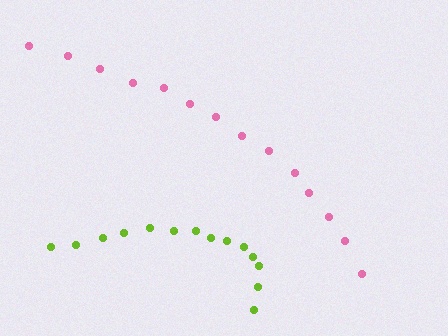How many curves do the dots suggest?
There are 2 distinct paths.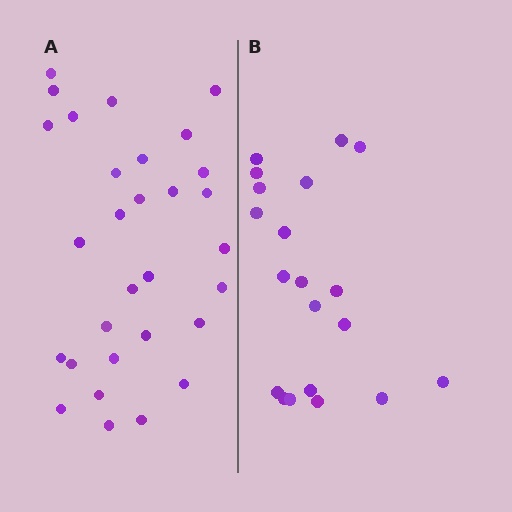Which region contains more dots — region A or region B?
Region A (the left region) has more dots.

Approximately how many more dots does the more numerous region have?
Region A has roughly 10 or so more dots than region B.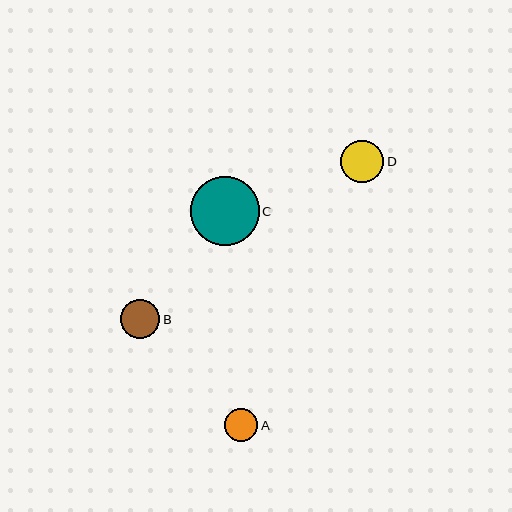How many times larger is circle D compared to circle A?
Circle D is approximately 1.3 times the size of circle A.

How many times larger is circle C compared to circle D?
Circle C is approximately 1.6 times the size of circle D.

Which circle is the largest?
Circle C is the largest with a size of approximately 69 pixels.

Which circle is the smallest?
Circle A is the smallest with a size of approximately 33 pixels.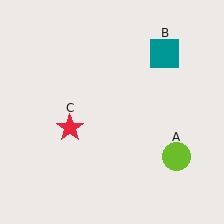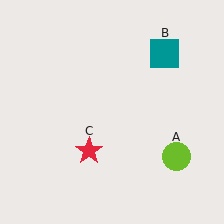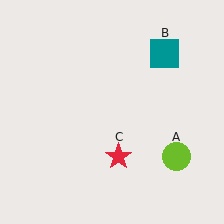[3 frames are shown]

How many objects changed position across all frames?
1 object changed position: red star (object C).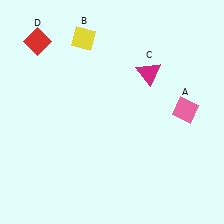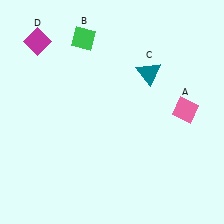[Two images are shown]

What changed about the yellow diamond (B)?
In Image 1, B is yellow. In Image 2, it changed to green.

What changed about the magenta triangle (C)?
In Image 1, C is magenta. In Image 2, it changed to teal.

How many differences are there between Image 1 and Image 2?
There are 3 differences between the two images.